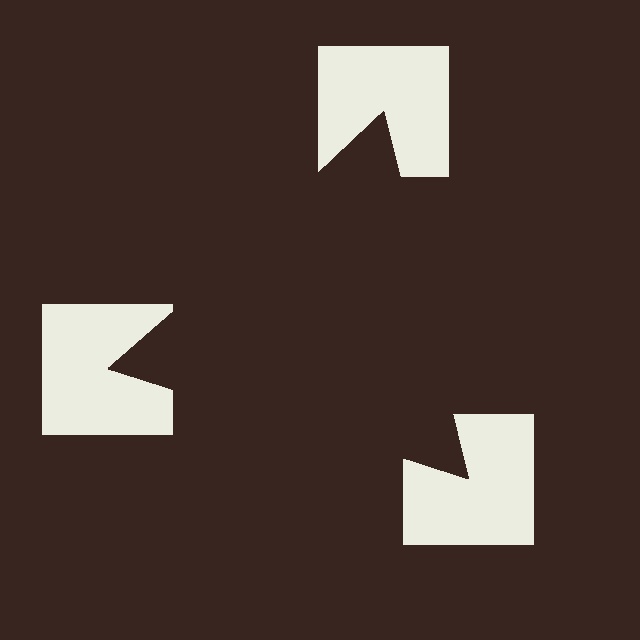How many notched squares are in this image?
There are 3 — one at each vertex of the illusory triangle.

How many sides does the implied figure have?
3 sides.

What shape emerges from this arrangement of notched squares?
An illusory triangle — its edges are inferred from the aligned wedge cuts in the notched squares, not physically drawn.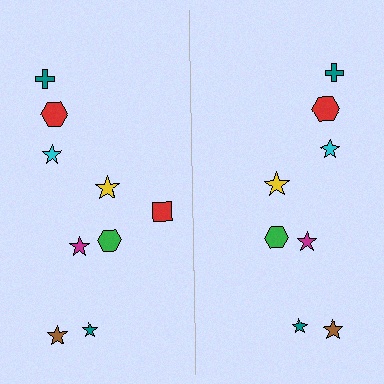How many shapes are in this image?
There are 17 shapes in this image.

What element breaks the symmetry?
A red square is missing from the right side.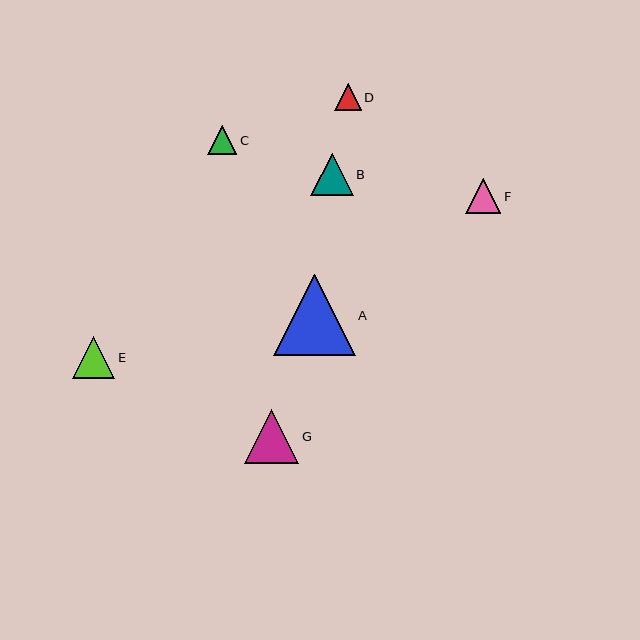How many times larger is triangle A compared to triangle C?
Triangle A is approximately 2.8 times the size of triangle C.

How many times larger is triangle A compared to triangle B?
Triangle A is approximately 1.9 times the size of triangle B.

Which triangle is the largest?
Triangle A is the largest with a size of approximately 81 pixels.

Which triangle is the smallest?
Triangle D is the smallest with a size of approximately 27 pixels.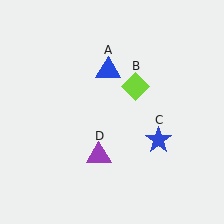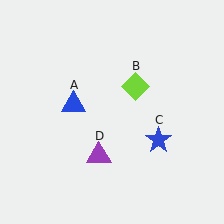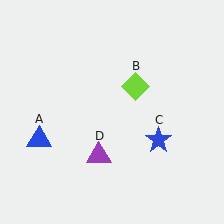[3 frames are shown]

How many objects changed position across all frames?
1 object changed position: blue triangle (object A).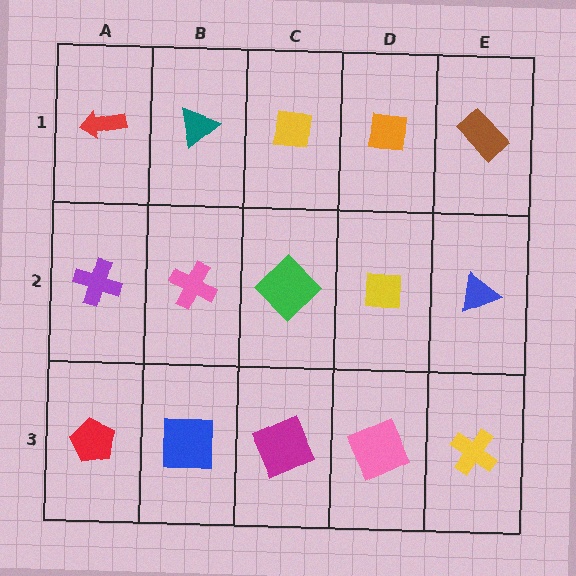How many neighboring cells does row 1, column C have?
3.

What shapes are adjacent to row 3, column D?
A yellow square (row 2, column D), a magenta square (row 3, column C), a yellow cross (row 3, column E).